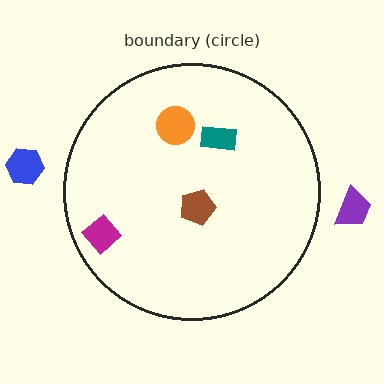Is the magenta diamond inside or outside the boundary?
Inside.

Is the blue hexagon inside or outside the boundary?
Outside.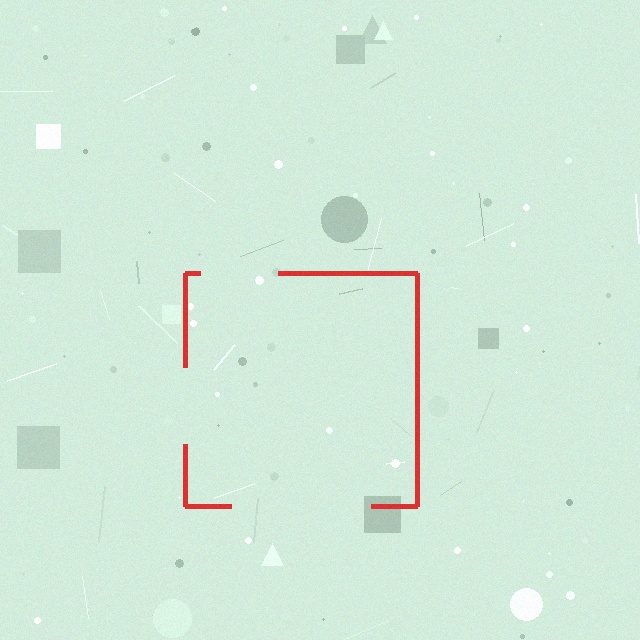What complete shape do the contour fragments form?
The contour fragments form a square.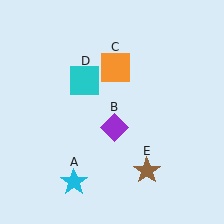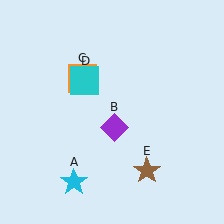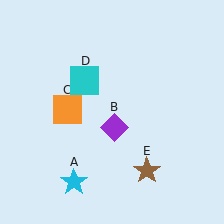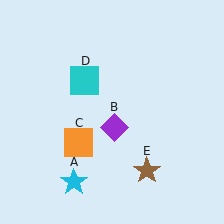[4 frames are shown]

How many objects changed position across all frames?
1 object changed position: orange square (object C).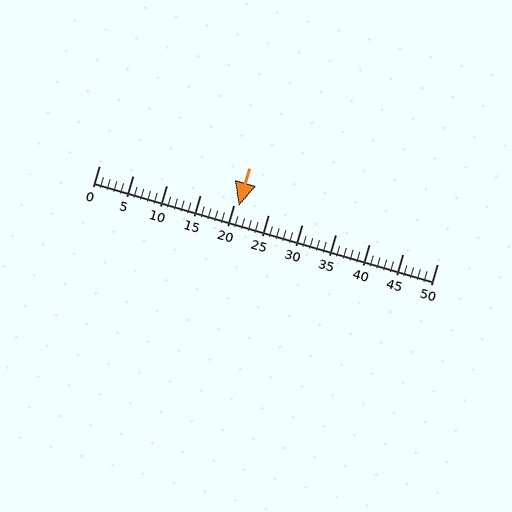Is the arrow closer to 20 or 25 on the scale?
The arrow is closer to 20.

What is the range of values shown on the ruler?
The ruler shows values from 0 to 50.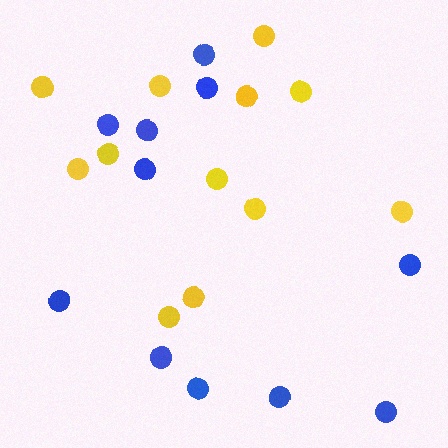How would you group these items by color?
There are 2 groups: one group of blue circles (11) and one group of yellow circles (12).